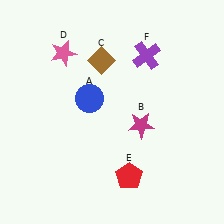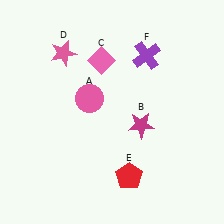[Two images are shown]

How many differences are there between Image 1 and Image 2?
There are 2 differences between the two images.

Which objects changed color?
A changed from blue to pink. C changed from brown to pink.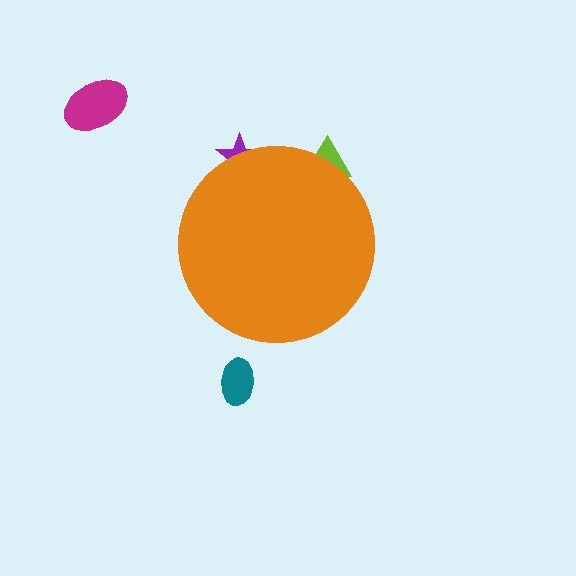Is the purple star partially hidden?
Yes, the purple star is partially hidden behind the orange circle.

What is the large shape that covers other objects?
An orange circle.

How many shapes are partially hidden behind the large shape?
2 shapes are partially hidden.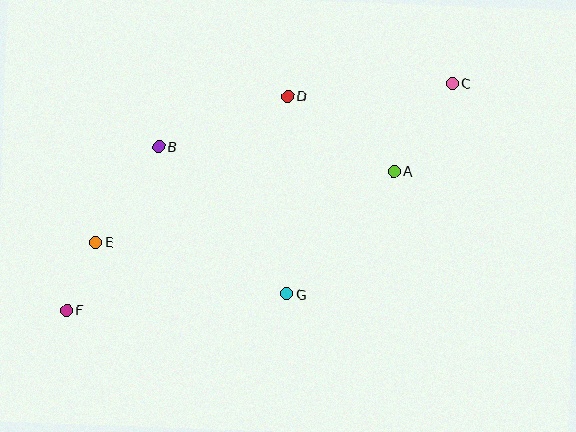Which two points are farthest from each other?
Points C and F are farthest from each other.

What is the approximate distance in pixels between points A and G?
The distance between A and G is approximately 163 pixels.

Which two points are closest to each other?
Points E and F are closest to each other.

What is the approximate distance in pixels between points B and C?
The distance between B and C is approximately 300 pixels.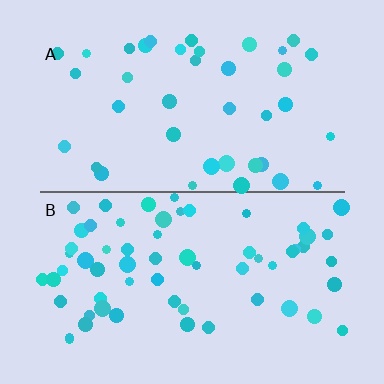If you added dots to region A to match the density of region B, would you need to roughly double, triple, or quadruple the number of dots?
Approximately double.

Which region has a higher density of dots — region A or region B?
B (the bottom).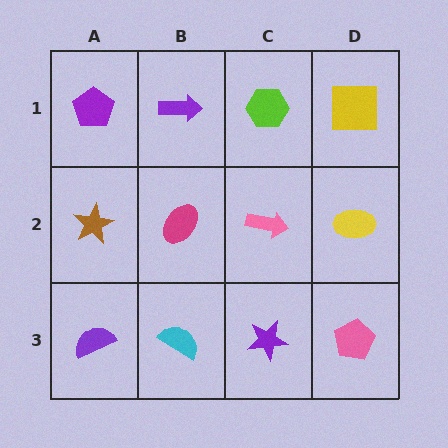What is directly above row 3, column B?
A magenta ellipse.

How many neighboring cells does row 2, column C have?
4.